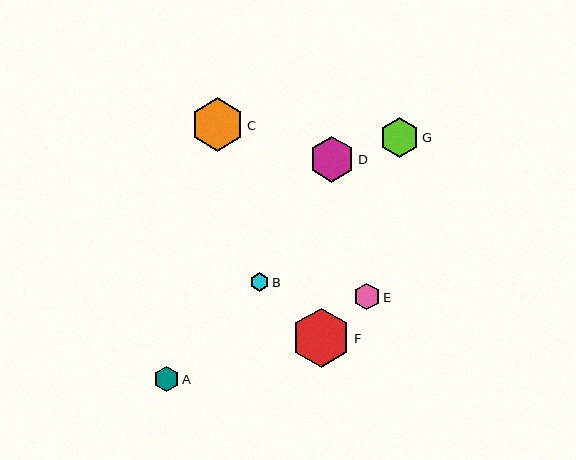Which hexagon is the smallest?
Hexagon B is the smallest with a size of approximately 19 pixels.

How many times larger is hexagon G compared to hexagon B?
Hexagon G is approximately 2.1 times the size of hexagon B.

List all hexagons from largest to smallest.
From largest to smallest: F, C, D, G, E, A, B.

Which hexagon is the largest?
Hexagon F is the largest with a size of approximately 59 pixels.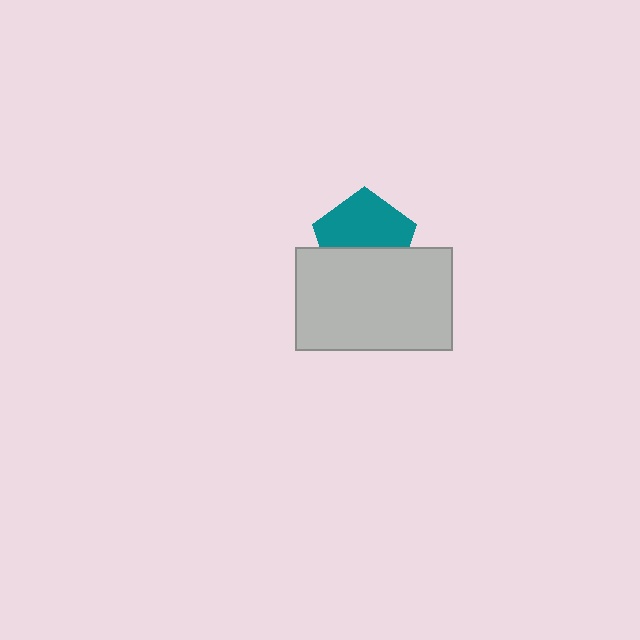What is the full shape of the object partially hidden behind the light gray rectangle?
The partially hidden object is a teal pentagon.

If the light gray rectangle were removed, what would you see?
You would see the complete teal pentagon.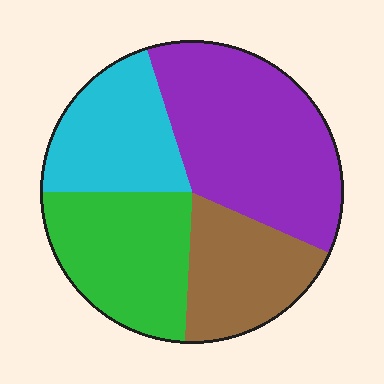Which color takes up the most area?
Purple, at roughly 35%.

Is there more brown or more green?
Green.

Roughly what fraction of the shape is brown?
Brown takes up less than a quarter of the shape.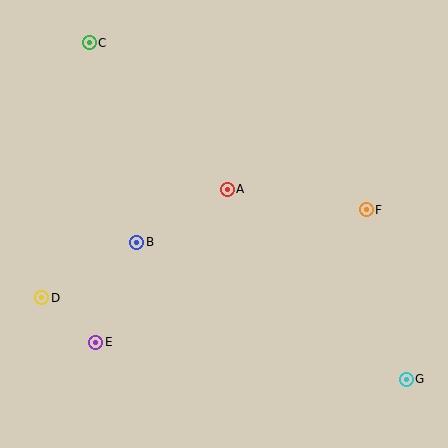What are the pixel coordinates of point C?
Point C is at (89, 43).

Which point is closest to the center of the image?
Point A at (227, 189) is closest to the center.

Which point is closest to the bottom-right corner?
Point G is closest to the bottom-right corner.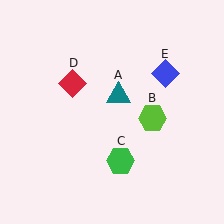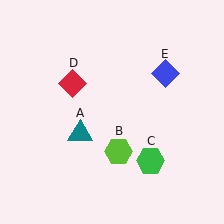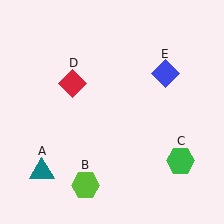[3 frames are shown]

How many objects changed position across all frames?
3 objects changed position: teal triangle (object A), lime hexagon (object B), green hexagon (object C).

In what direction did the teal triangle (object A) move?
The teal triangle (object A) moved down and to the left.